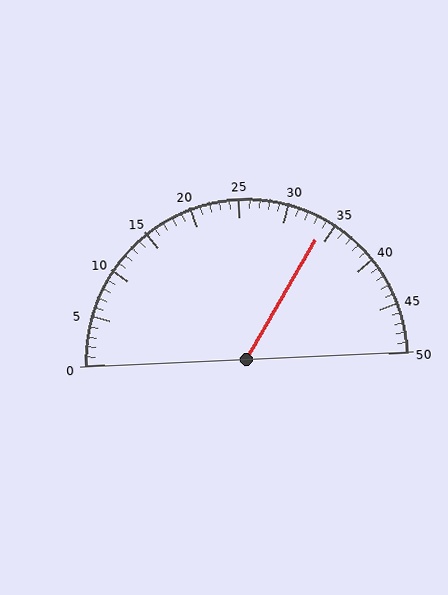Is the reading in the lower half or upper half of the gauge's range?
The reading is in the upper half of the range (0 to 50).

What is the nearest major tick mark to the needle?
The nearest major tick mark is 35.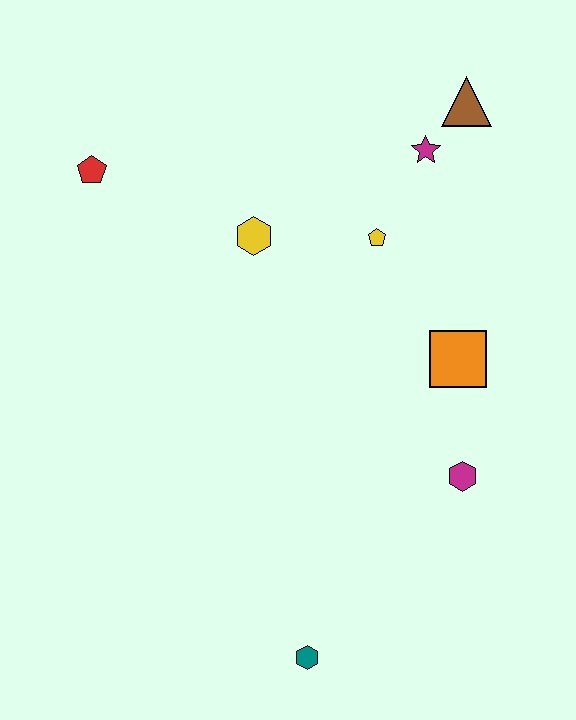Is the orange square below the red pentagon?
Yes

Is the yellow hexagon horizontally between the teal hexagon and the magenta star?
No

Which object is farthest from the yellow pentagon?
The teal hexagon is farthest from the yellow pentagon.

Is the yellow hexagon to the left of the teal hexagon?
Yes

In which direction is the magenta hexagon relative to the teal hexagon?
The magenta hexagon is above the teal hexagon.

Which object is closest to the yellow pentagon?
The magenta star is closest to the yellow pentagon.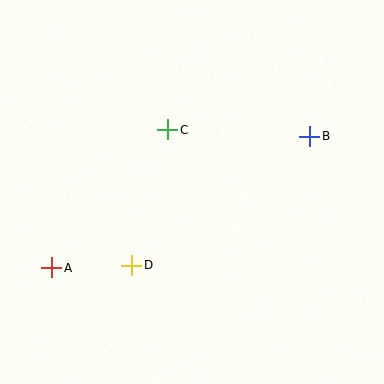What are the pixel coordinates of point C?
Point C is at (168, 130).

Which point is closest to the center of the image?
Point C at (168, 130) is closest to the center.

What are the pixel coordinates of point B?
Point B is at (310, 136).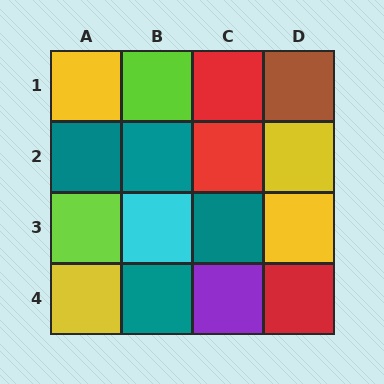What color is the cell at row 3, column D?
Yellow.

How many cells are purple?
1 cell is purple.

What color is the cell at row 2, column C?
Red.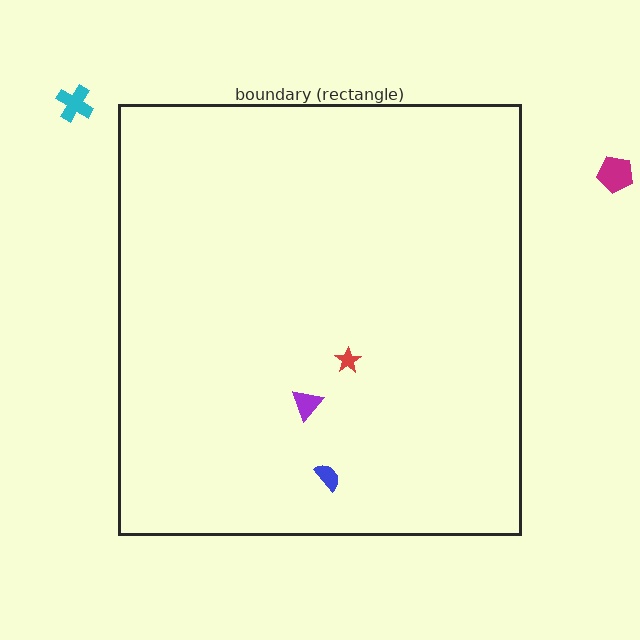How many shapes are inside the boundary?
3 inside, 2 outside.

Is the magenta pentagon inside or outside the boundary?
Outside.